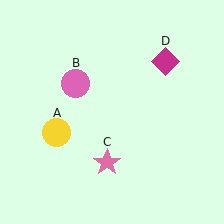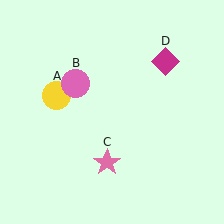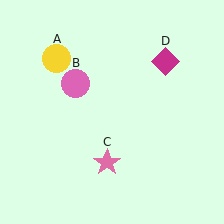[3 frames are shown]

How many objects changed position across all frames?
1 object changed position: yellow circle (object A).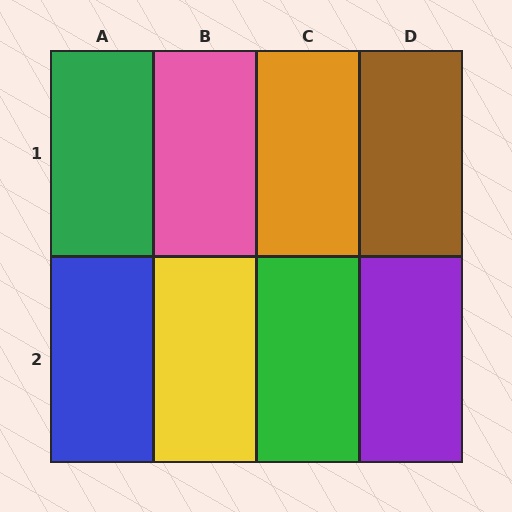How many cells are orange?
1 cell is orange.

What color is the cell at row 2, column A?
Blue.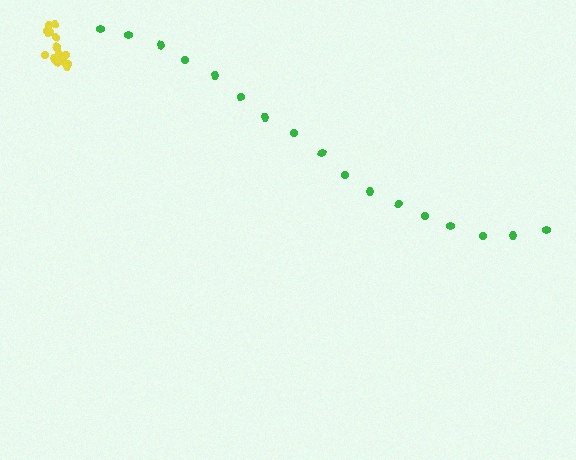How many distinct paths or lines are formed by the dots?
There are 2 distinct paths.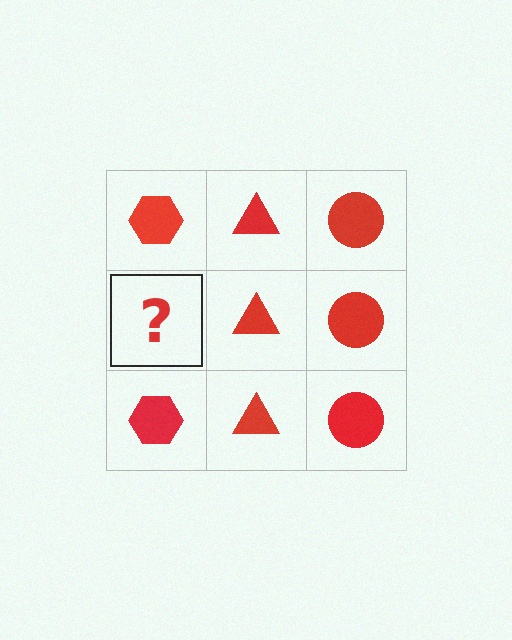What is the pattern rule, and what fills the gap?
The rule is that each column has a consistent shape. The gap should be filled with a red hexagon.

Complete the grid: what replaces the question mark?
The question mark should be replaced with a red hexagon.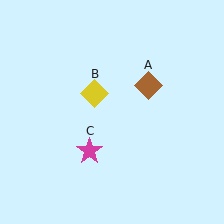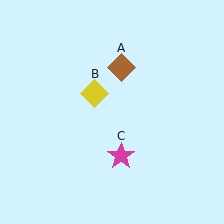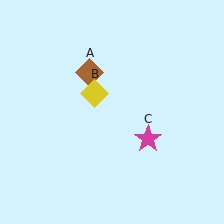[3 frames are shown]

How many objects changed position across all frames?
2 objects changed position: brown diamond (object A), magenta star (object C).